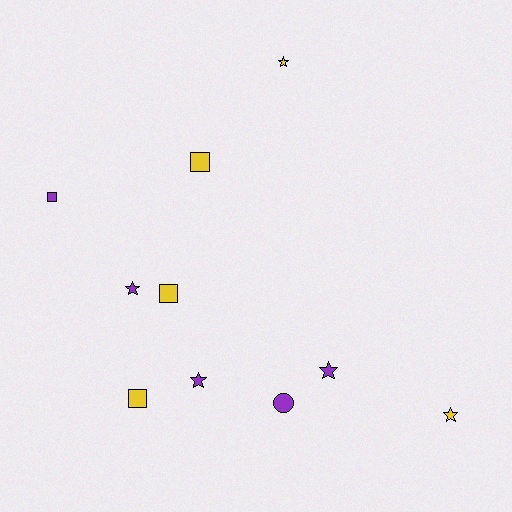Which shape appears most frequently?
Star, with 5 objects.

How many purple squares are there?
There is 1 purple square.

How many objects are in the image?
There are 10 objects.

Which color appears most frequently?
Yellow, with 5 objects.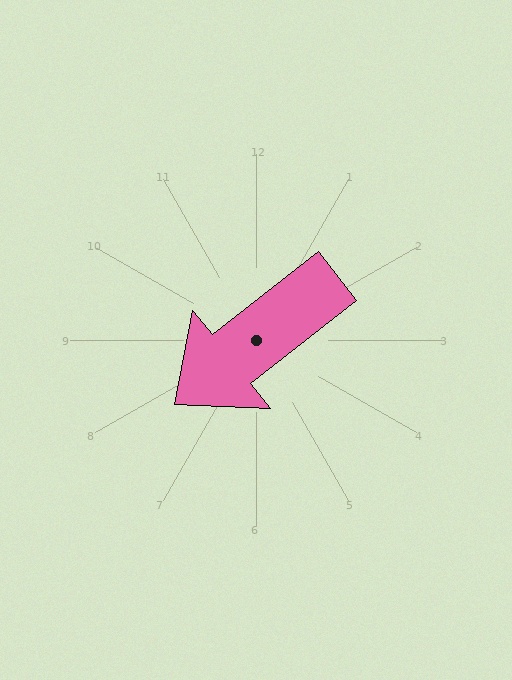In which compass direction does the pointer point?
Southwest.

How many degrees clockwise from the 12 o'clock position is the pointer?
Approximately 232 degrees.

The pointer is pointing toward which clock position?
Roughly 8 o'clock.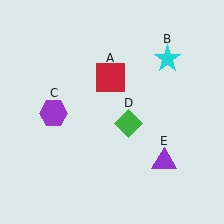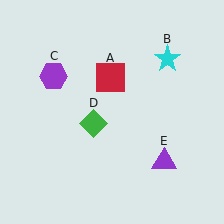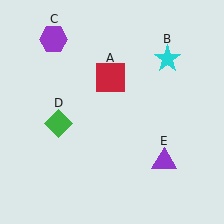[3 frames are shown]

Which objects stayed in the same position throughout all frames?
Red square (object A) and cyan star (object B) and purple triangle (object E) remained stationary.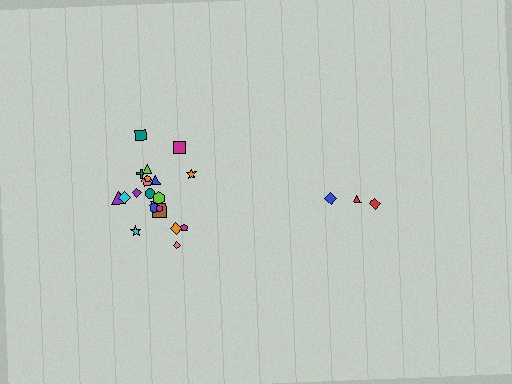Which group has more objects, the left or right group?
The left group.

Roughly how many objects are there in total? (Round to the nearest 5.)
Roughly 25 objects in total.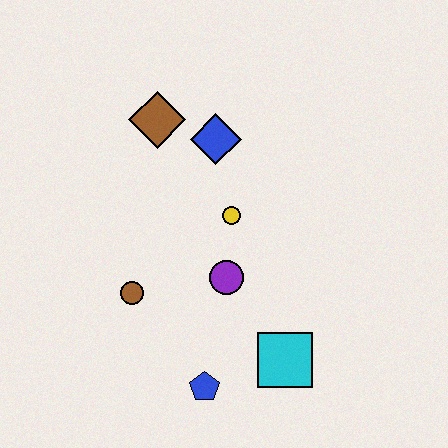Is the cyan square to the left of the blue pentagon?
No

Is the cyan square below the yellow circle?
Yes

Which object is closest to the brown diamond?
The blue diamond is closest to the brown diamond.